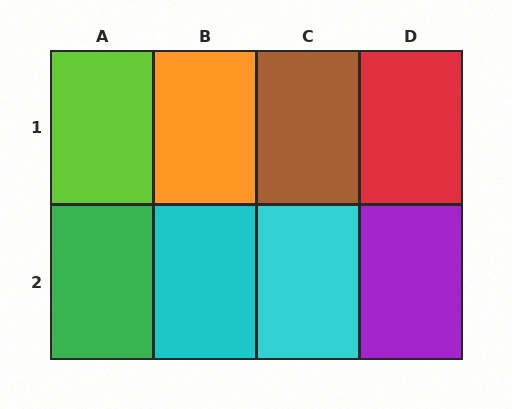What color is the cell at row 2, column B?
Cyan.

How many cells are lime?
1 cell is lime.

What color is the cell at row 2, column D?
Purple.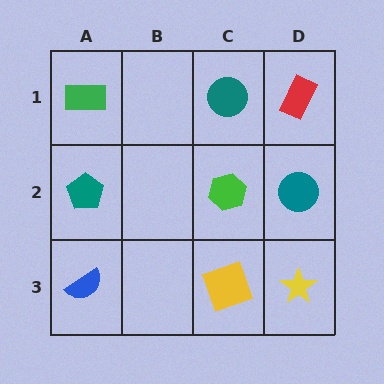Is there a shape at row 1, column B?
No, that cell is empty.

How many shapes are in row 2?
3 shapes.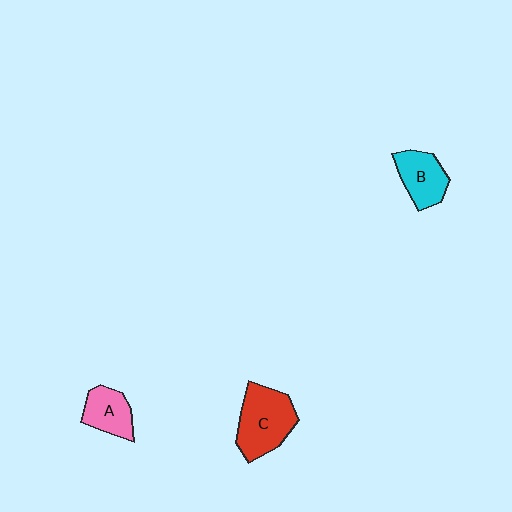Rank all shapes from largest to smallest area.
From largest to smallest: C (red), B (cyan), A (pink).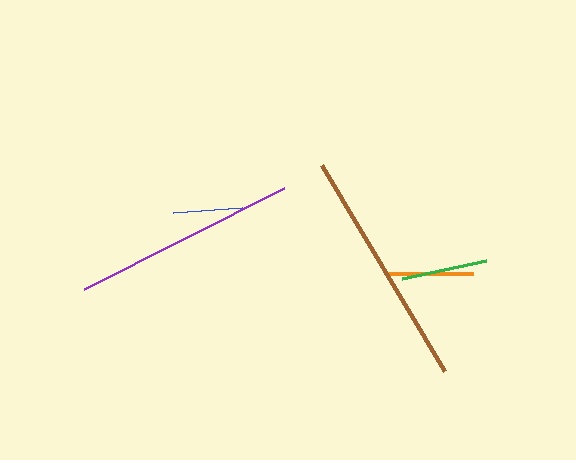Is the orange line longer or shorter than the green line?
The green line is longer than the orange line.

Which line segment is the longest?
The brown line is the longest at approximately 240 pixels.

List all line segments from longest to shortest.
From longest to shortest: brown, purple, green, orange, blue.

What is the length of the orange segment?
The orange segment is approximately 85 pixels long.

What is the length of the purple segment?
The purple segment is approximately 224 pixels long.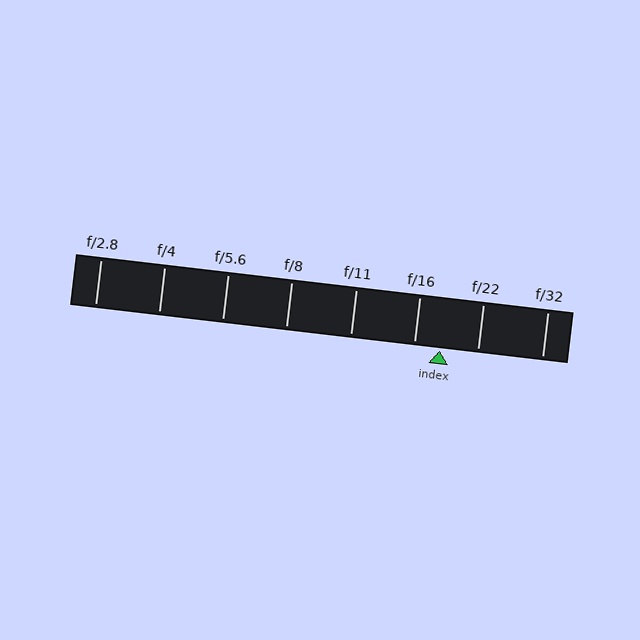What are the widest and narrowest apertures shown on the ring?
The widest aperture shown is f/2.8 and the narrowest is f/32.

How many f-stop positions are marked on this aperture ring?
There are 8 f-stop positions marked.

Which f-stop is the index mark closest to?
The index mark is closest to f/16.